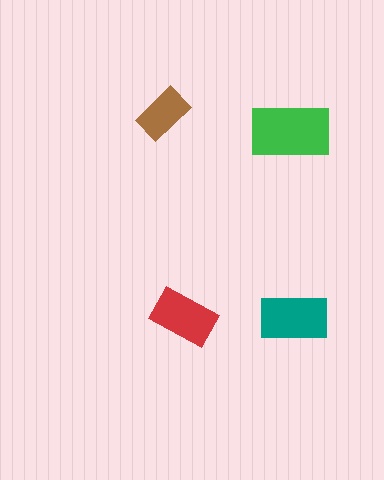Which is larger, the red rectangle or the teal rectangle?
The teal one.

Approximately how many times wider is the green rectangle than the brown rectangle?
About 1.5 times wider.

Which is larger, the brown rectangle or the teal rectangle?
The teal one.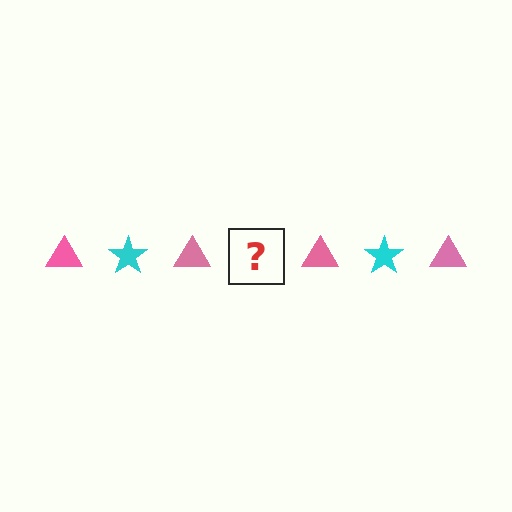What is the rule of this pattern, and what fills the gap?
The rule is that the pattern alternates between pink triangle and cyan star. The gap should be filled with a cyan star.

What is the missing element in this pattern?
The missing element is a cyan star.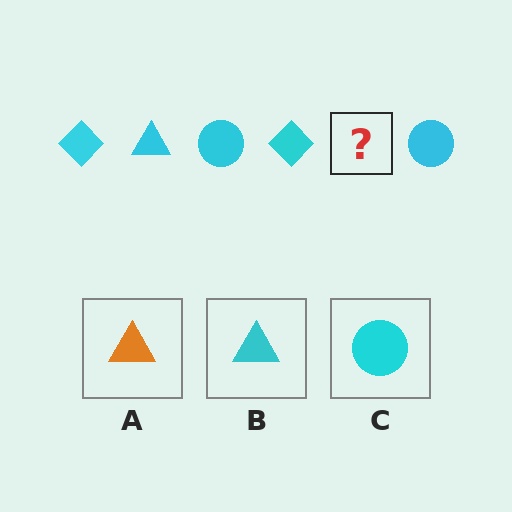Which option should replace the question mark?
Option B.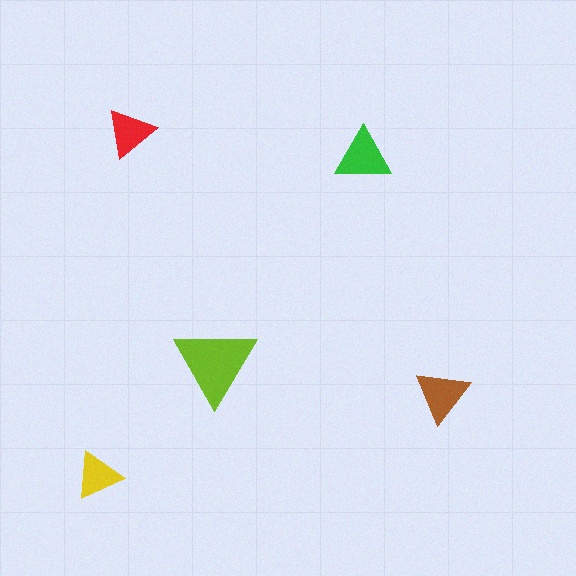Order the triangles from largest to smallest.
the lime one, the green one, the brown one, the red one, the yellow one.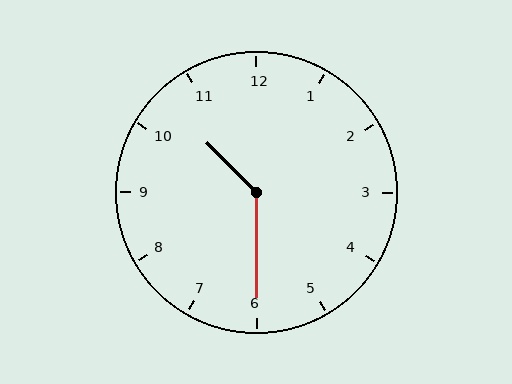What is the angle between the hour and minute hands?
Approximately 135 degrees.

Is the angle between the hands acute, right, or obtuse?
It is obtuse.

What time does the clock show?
10:30.